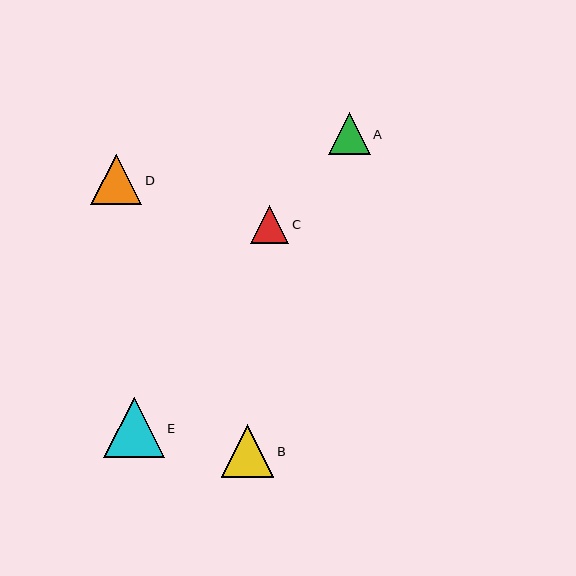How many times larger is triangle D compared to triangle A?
Triangle D is approximately 1.2 times the size of triangle A.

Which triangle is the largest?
Triangle E is the largest with a size of approximately 60 pixels.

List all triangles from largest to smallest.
From largest to smallest: E, B, D, A, C.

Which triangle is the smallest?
Triangle C is the smallest with a size of approximately 38 pixels.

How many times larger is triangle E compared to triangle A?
Triangle E is approximately 1.4 times the size of triangle A.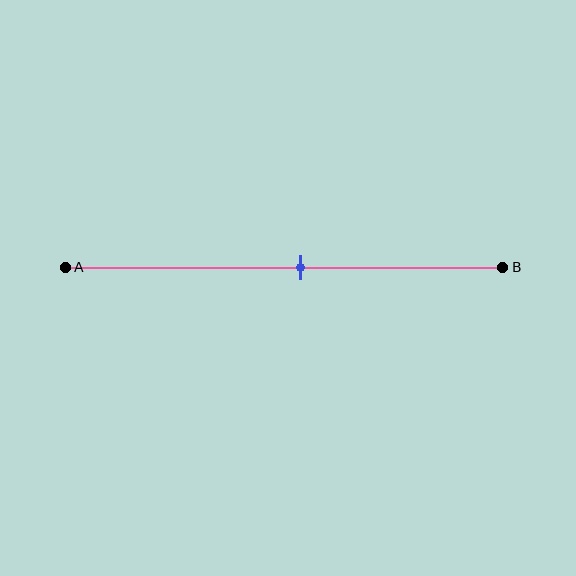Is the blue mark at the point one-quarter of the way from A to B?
No, the mark is at about 55% from A, not at the 25% one-quarter point.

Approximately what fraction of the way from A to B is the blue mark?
The blue mark is approximately 55% of the way from A to B.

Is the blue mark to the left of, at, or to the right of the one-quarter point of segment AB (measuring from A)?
The blue mark is to the right of the one-quarter point of segment AB.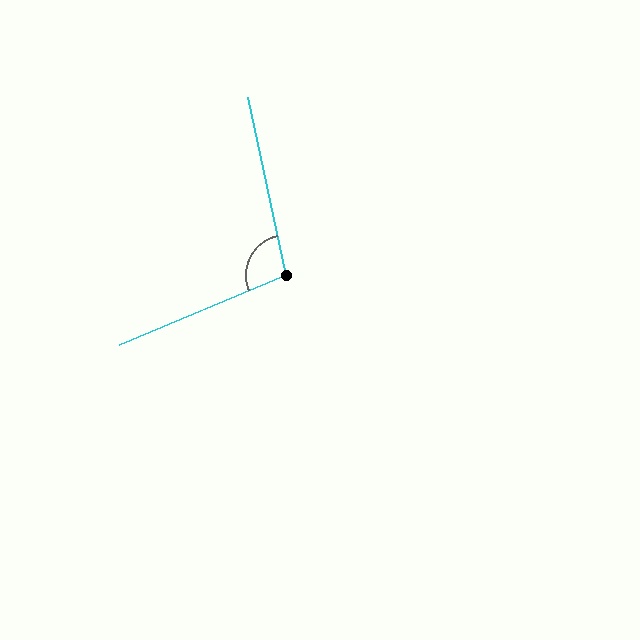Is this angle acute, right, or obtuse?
It is obtuse.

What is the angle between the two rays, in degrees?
Approximately 101 degrees.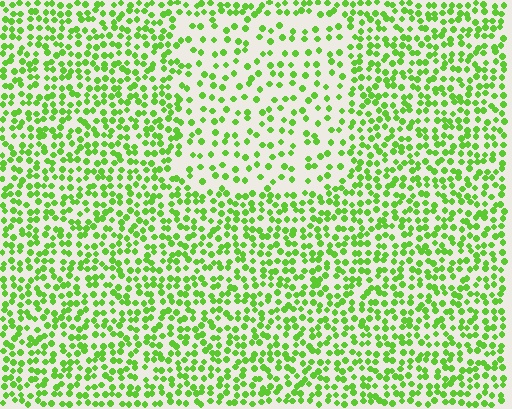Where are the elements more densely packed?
The elements are more densely packed outside the rectangle boundary.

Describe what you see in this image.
The image contains small lime elements arranged at two different densities. A rectangle-shaped region is visible where the elements are less densely packed than the surrounding area.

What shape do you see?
I see a rectangle.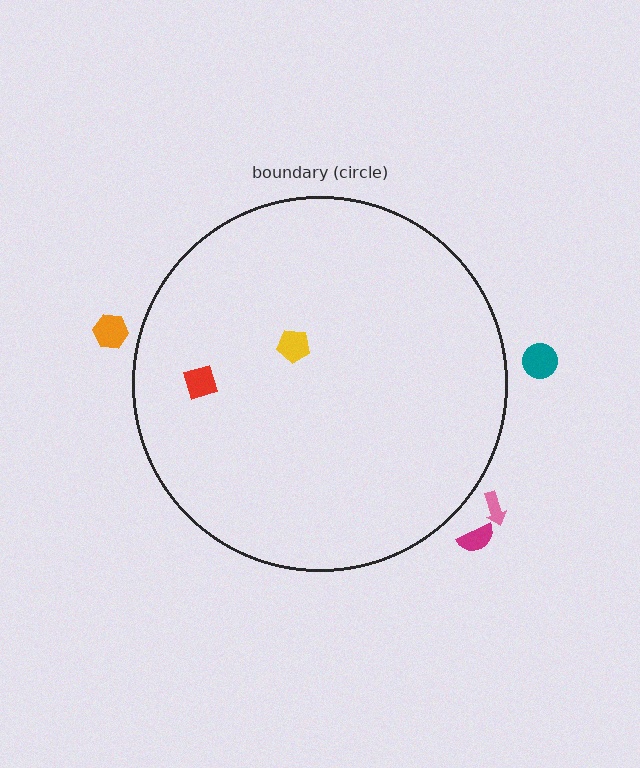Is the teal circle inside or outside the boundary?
Outside.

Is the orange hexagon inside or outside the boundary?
Outside.